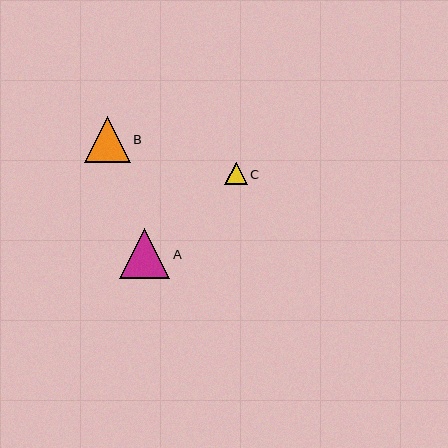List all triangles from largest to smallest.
From largest to smallest: A, B, C.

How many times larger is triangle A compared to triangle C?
Triangle A is approximately 2.2 times the size of triangle C.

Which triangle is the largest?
Triangle A is the largest with a size of approximately 50 pixels.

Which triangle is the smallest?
Triangle C is the smallest with a size of approximately 23 pixels.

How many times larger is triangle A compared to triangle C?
Triangle A is approximately 2.2 times the size of triangle C.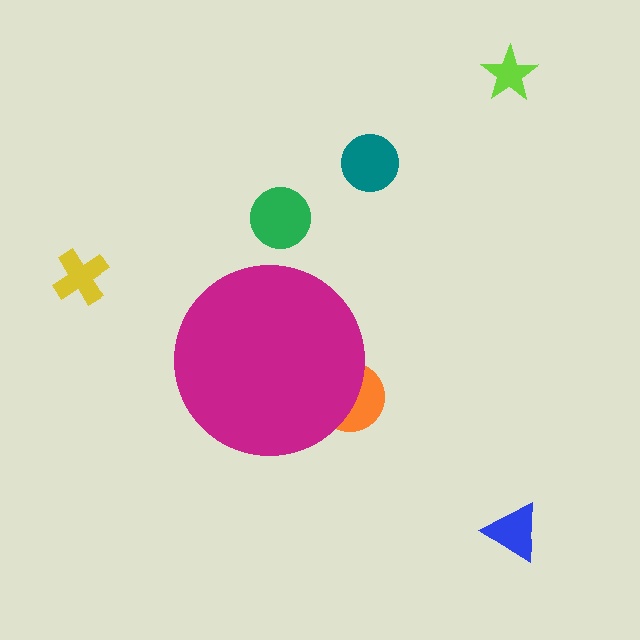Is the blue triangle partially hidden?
No, the blue triangle is fully visible.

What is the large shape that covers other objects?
A magenta circle.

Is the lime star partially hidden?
No, the lime star is fully visible.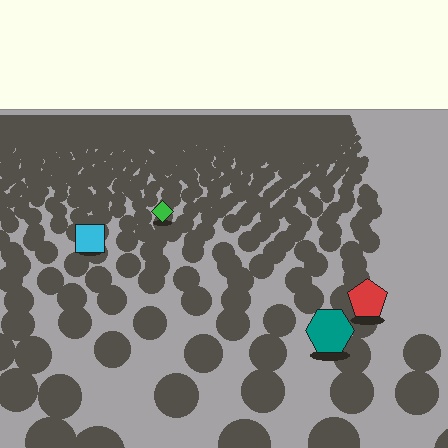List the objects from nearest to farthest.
From nearest to farthest: the teal hexagon, the red pentagon, the cyan square, the green diamond.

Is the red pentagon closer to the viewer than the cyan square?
Yes. The red pentagon is closer — you can tell from the texture gradient: the ground texture is coarser near it.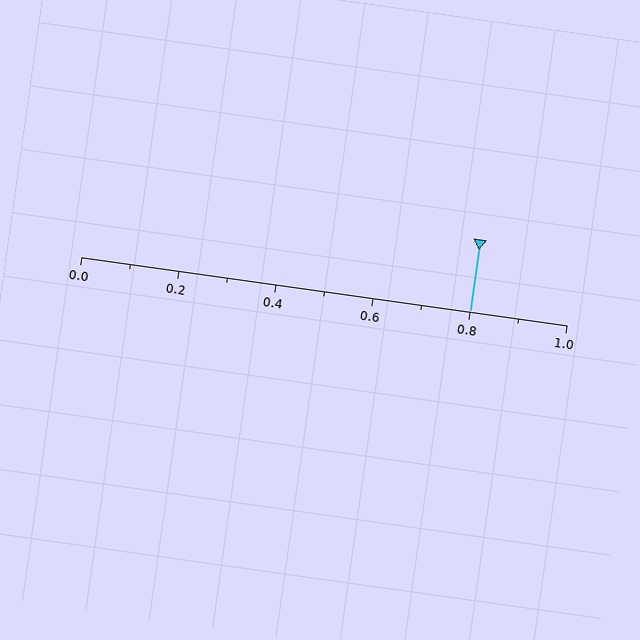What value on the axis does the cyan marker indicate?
The marker indicates approximately 0.8.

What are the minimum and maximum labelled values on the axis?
The axis runs from 0.0 to 1.0.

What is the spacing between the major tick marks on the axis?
The major ticks are spaced 0.2 apart.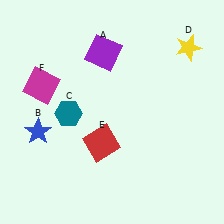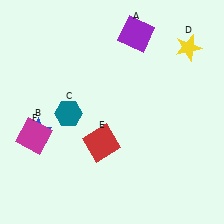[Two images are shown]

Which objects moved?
The objects that moved are: the purple square (A), the magenta square (F).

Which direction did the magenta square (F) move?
The magenta square (F) moved down.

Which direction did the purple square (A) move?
The purple square (A) moved right.